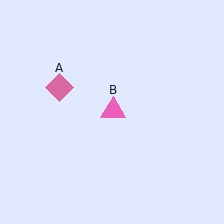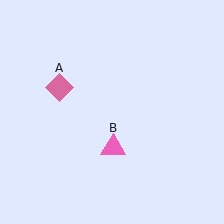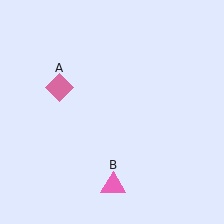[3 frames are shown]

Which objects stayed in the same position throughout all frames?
Pink diamond (object A) remained stationary.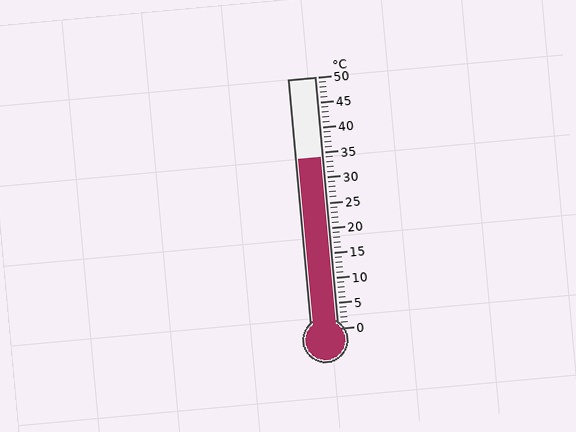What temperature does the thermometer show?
The thermometer shows approximately 34°C.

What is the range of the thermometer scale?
The thermometer scale ranges from 0°C to 50°C.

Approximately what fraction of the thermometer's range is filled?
The thermometer is filled to approximately 70% of its range.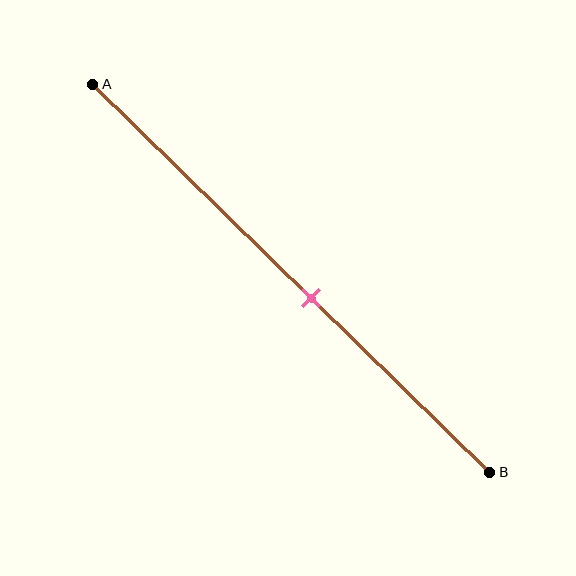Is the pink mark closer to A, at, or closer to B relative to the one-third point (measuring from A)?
The pink mark is closer to point B than the one-third point of segment AB.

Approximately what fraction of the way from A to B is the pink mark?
The pink mark is approximately 55% of the way from A to B.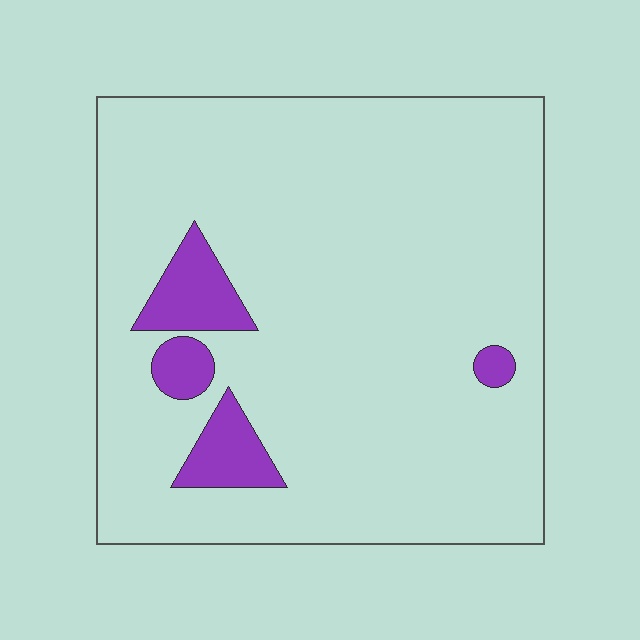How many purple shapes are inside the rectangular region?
4.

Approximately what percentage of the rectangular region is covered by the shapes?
Approximately 10%.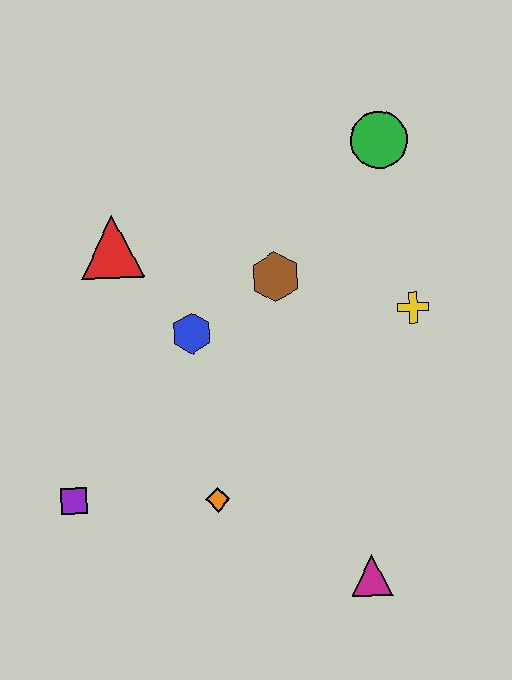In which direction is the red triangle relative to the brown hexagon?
The red triangle is to the left of the brown hexagon.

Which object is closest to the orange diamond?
The purple square is closest to the orange diamond.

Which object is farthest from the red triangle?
The magenta triangle is farthest from the red triangle.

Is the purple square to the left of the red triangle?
Yes